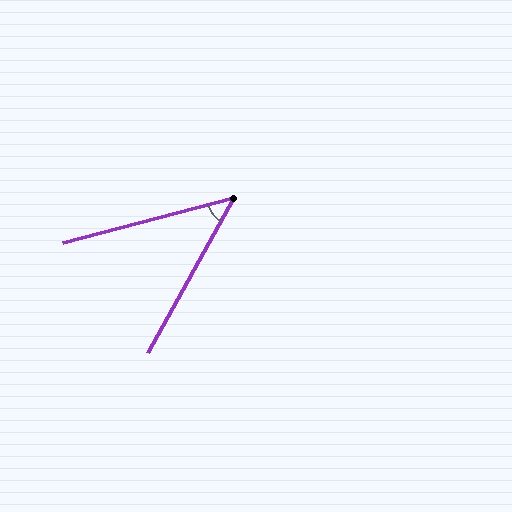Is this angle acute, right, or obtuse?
It is acute.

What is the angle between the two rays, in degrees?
Approximately 46 degrees.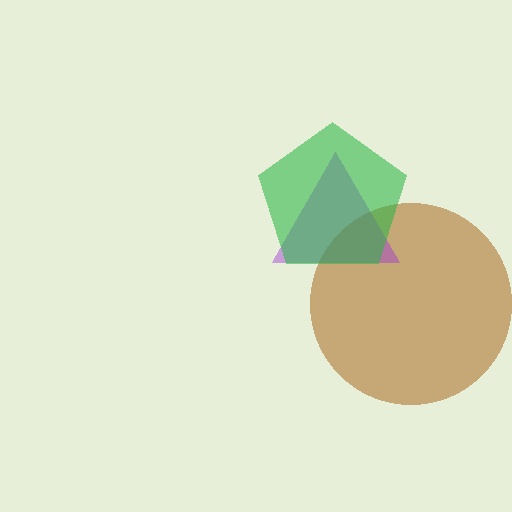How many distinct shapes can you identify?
There are 3 distinct shapes: a brown circle, a purple triangle, a green pentagon.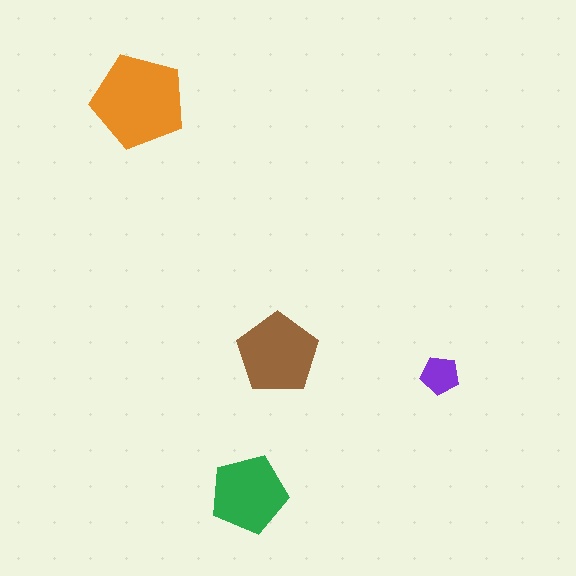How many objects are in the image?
There are 4 objects in the image.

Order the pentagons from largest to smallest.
the orange one, the brown one, the green one, the purple one.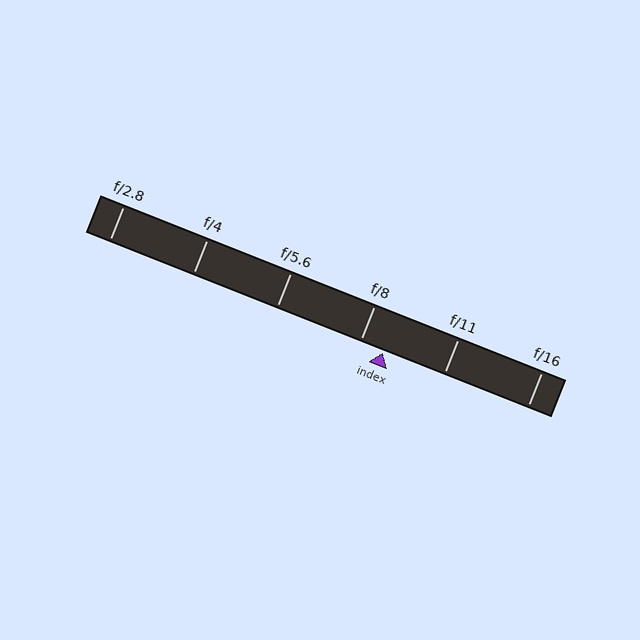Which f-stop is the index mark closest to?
The index mark is closest to f/8.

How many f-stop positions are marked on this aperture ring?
There are 6 f-stop positions marked.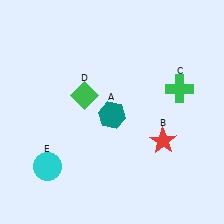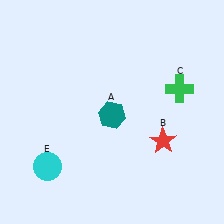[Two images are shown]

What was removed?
The green diamond (D) was removed in Image 2.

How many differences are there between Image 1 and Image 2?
There is 1 difference between the two images.